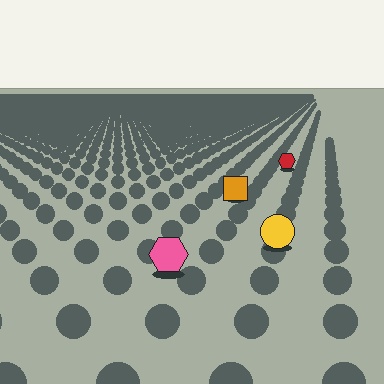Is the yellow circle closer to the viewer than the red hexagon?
Yes. The yellow circle is closer — you can tell from the texture gradient: the ground texture is coarser near it.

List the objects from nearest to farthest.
From nearest to farthest: the pink hexagon, the yellow circle, the orange square, the red hexagon.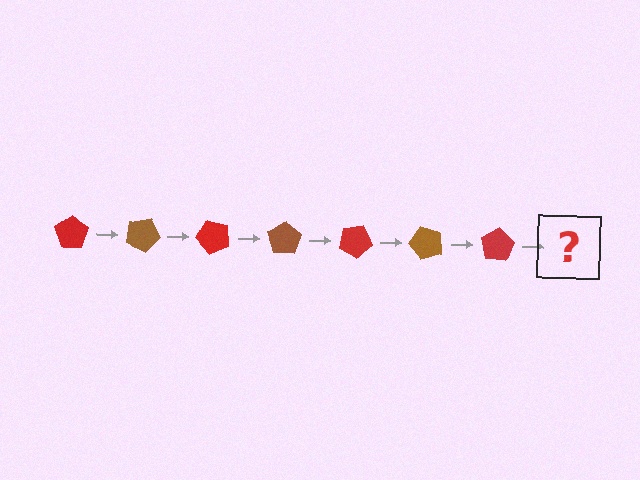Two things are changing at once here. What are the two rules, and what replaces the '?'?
The two rules are that it rotates 25 degrees each step and the color cycles through red and brown. The '?' should be a brown pentagon, rotated 175 degrees from the start.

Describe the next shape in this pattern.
It should be a brown pentagon, rotated 175 degrees from the start.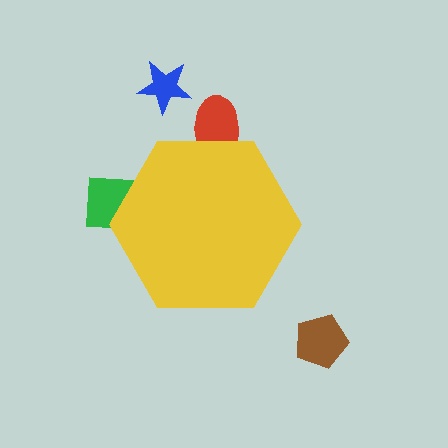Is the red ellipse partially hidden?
Yes, the red ellipse is partially hidden behind the yellow hexagon.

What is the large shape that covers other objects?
A yellow hexagon.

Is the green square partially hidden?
Yes, the green square is partially hidden behind the yellow hexagon.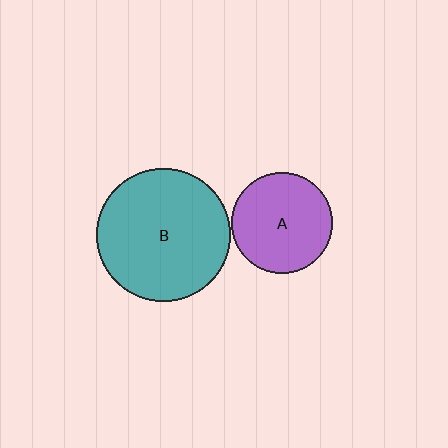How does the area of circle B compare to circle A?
Approximately 1.7 times.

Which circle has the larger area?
Circle B (teal).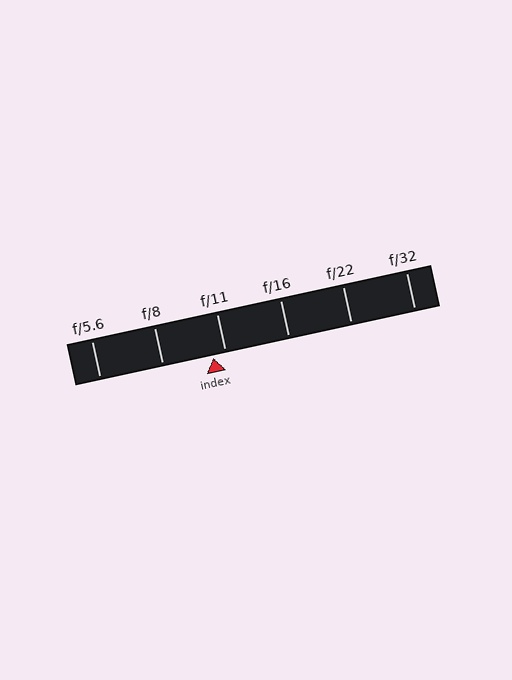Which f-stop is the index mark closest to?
The index mark is closest to f/11.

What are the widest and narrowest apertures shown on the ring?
The widest aperture shown is f/5.6 and the narrowest is f/32.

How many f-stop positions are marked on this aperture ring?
There are 6 f-stop positions marked.